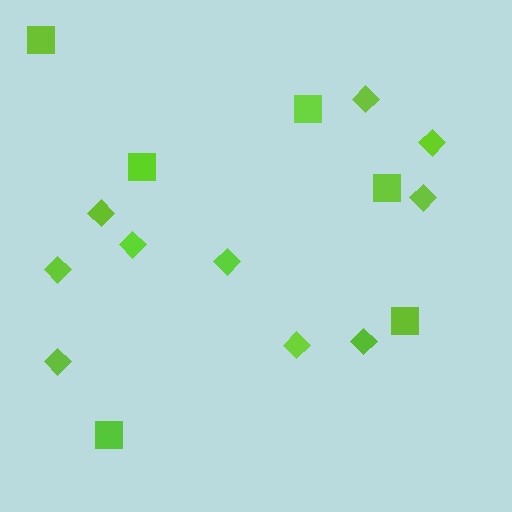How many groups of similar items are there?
There are 2 groups: one group of diamonds (10) and one group of squares (6).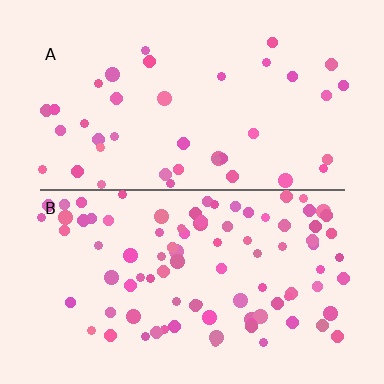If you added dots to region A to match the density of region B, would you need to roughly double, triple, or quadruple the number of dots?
Approximately double.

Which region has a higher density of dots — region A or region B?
B (the bottom).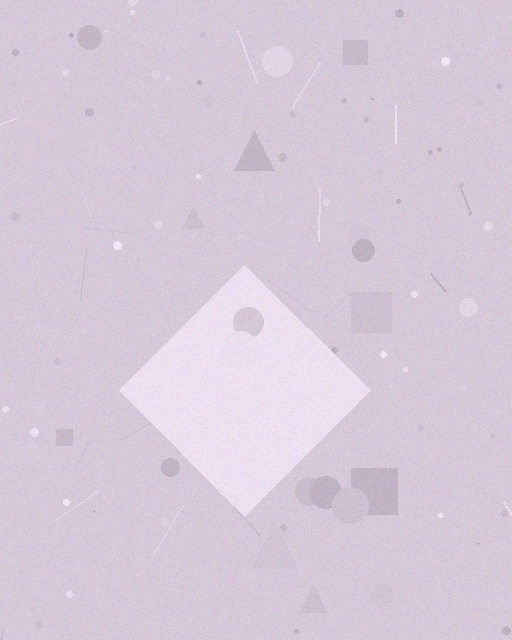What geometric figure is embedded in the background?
A diamond is embedded in the background.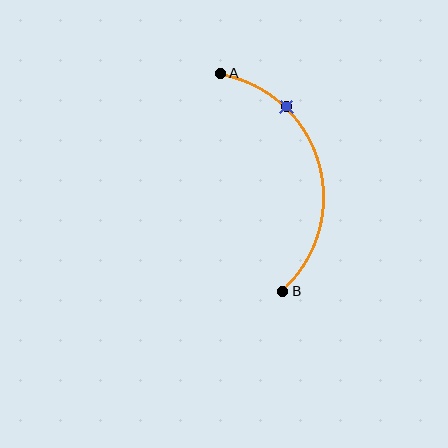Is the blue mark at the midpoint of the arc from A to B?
No. The blue mark lies on the arc but is closer to endpoint A. The arc midpoint would be at the point on the curve equidistant along the arc from both A and B.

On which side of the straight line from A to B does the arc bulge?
The arc bulges to the right of the straight line connecting A and B.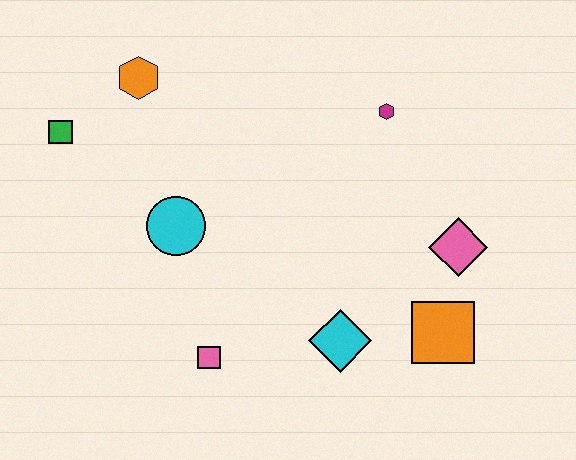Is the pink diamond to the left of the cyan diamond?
No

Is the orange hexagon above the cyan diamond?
Yes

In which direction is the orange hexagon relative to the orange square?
The orange hexagon is to the left of the orange square.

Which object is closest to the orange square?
The pink diamond is closest to the orange square.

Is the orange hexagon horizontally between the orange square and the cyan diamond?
No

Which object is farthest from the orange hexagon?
The orange square is farthest from the orange hexagon.